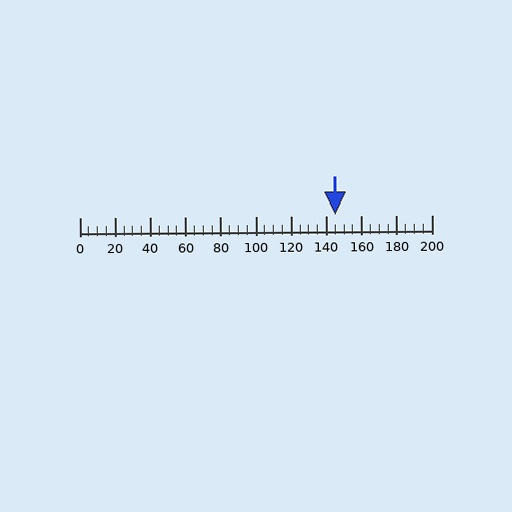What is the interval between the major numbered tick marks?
The major tick marks are spaced 20 units apart.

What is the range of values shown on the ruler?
The ruler shows values from 0 to 200.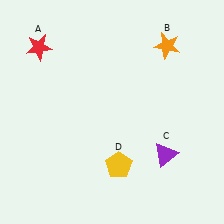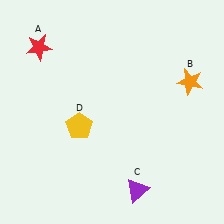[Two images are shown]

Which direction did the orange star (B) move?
The orange star (B) moved down.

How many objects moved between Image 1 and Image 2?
3 objects moved between the two images.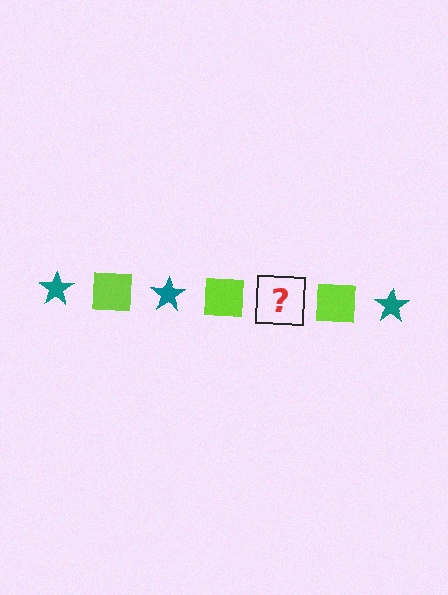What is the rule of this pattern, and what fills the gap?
The rule is that the pattern alternates between teal star and lime square. The gap should be filled with a teal star.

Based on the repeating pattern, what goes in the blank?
The blank should be a teal star.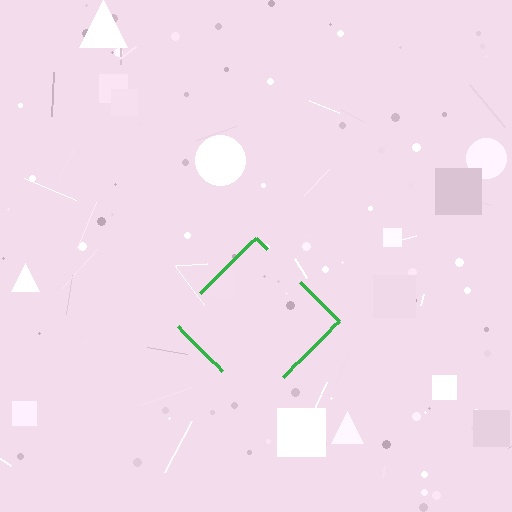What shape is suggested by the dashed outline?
The dashed outline suggests a diamond.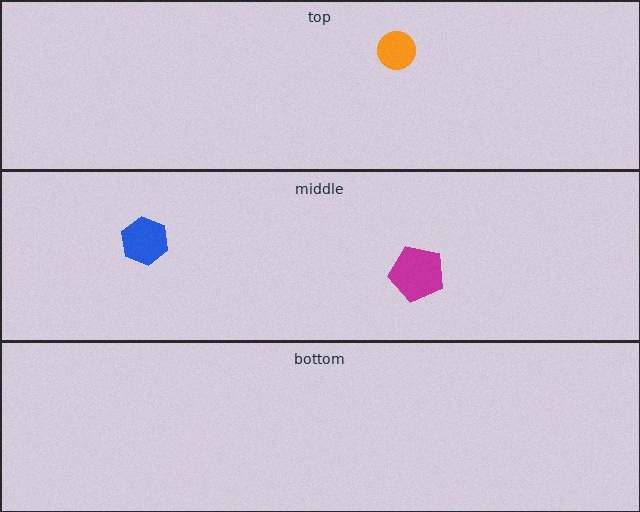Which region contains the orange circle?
The top region.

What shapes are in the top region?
The orange circle.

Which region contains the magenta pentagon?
The middle region.